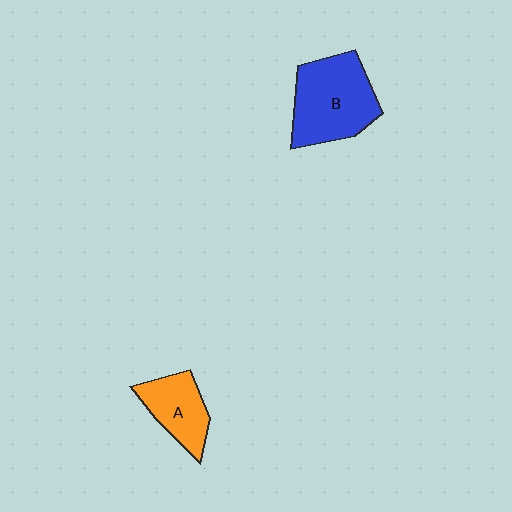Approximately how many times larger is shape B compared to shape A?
Approximately 1.7 times.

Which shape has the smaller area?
Shape A (orange).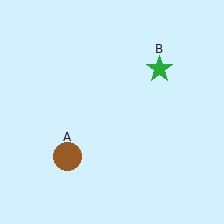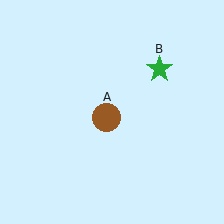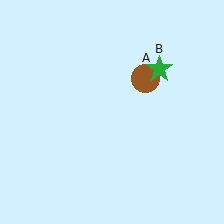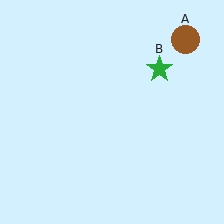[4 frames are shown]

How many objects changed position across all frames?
1 object changed position: brown circle (object A).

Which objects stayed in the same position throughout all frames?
Green star (object B) remained stationary.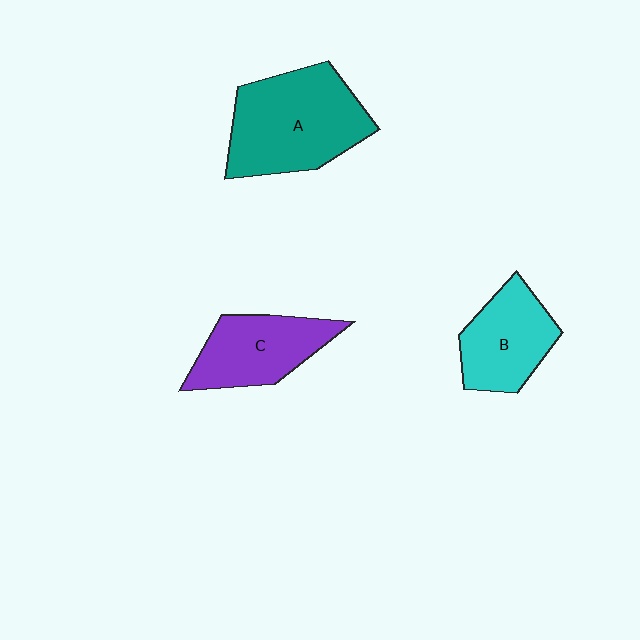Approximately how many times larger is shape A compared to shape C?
Approximately 1.5 times.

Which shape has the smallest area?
Shape B (cyan).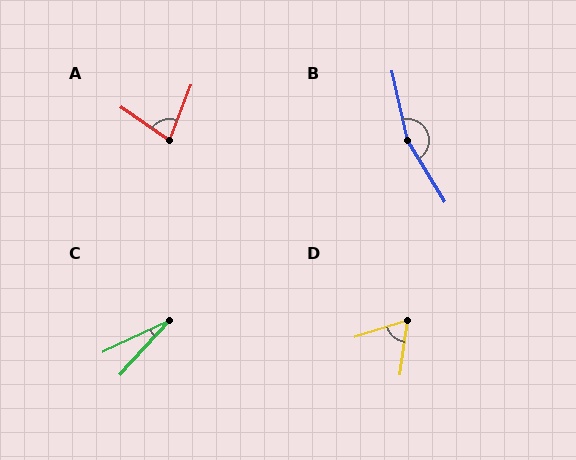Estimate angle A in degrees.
Approximately 77 degrees.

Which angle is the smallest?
C, at approximately 22 degrees.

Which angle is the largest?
B, at approximately 161 degrees.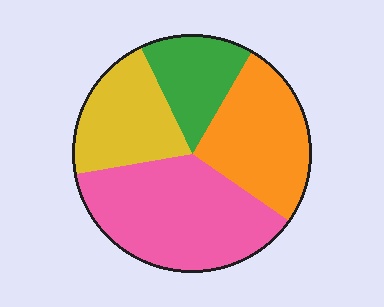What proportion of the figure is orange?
Orange covers roughly 25% of the figure.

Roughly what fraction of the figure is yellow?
Yellow covers 21% of the figure.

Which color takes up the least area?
Green, at roughly 15%.